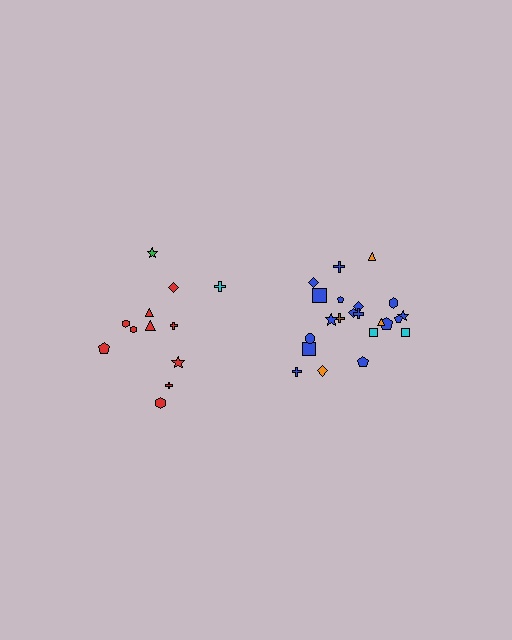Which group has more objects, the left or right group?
The right group.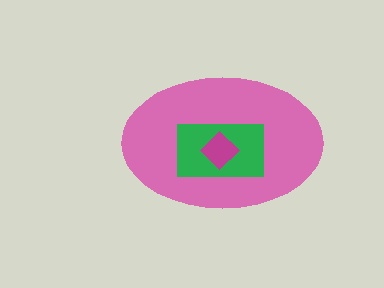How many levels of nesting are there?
3.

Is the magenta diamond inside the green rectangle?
Yes.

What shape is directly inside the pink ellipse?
The green rectangle.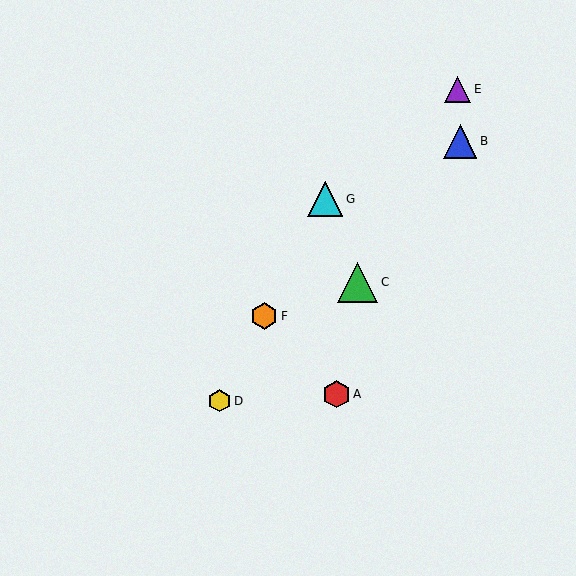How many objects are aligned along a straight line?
3 objects (D, F, G) are aligned along a straight line.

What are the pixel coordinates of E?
Object E is at (458, 89).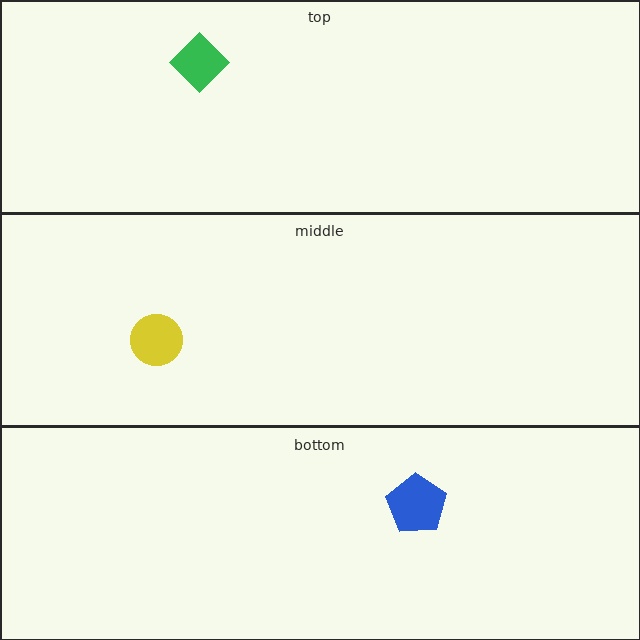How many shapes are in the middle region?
1.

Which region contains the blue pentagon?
The bottom region.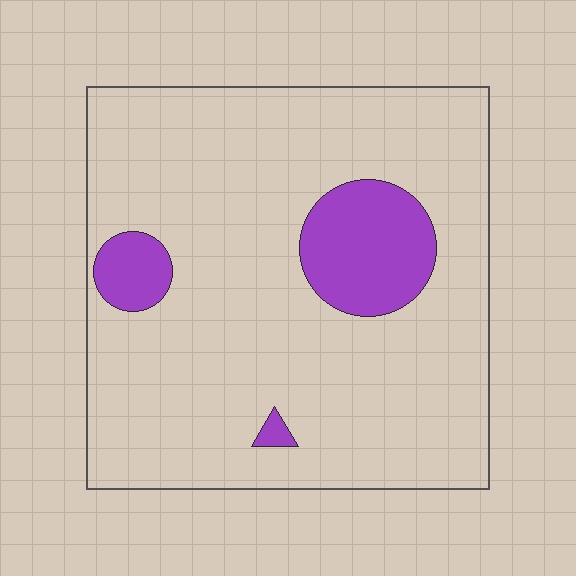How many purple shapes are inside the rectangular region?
3.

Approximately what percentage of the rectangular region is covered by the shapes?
Approximately 15%.